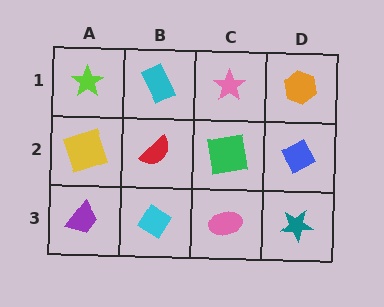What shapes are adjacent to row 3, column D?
A blue diamond (row 2, column D), a pink ellipse (row 3, column C).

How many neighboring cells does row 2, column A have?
3.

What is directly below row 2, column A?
A purple trapezoid.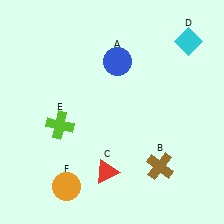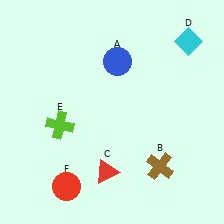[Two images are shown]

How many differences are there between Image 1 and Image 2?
There is 1 difference between the two images.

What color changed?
The circle (F) changed from orange in Image 1 to red in Image 2.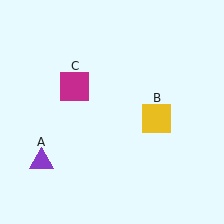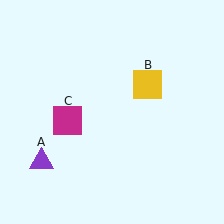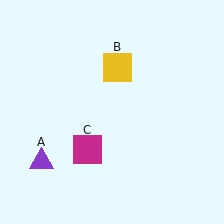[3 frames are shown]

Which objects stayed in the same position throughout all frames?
Purple triangle (object A) remained stationary.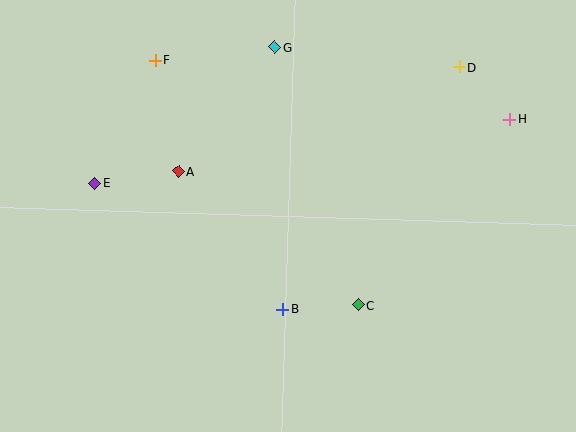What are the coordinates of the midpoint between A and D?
The midpoint between A and D is at (319, 119).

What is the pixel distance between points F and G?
The distance between F and G is 121 pixels.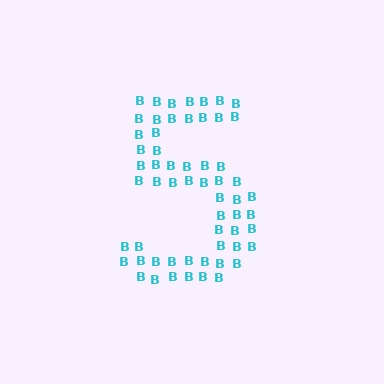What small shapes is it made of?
It is made of small letter B's.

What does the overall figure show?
The overall figure shows the digit 5.